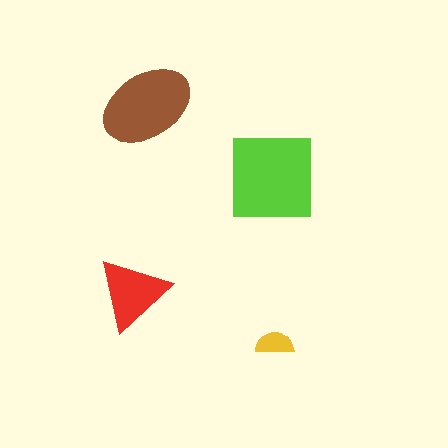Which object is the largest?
The lime square.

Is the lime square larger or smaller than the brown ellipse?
Larger.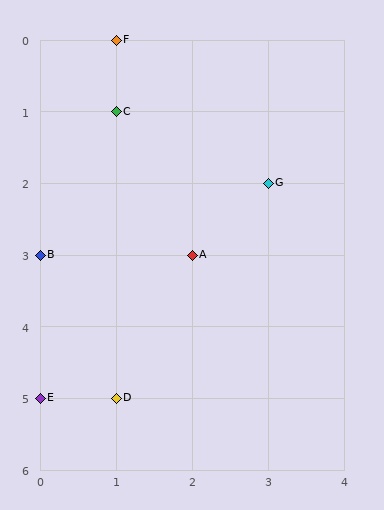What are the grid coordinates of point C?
Point C is at grid coordinates (1, 1).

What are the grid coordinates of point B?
Point B is at grid coordinates (0, 3).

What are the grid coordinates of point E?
Point E is at grid coordinates (0, 5).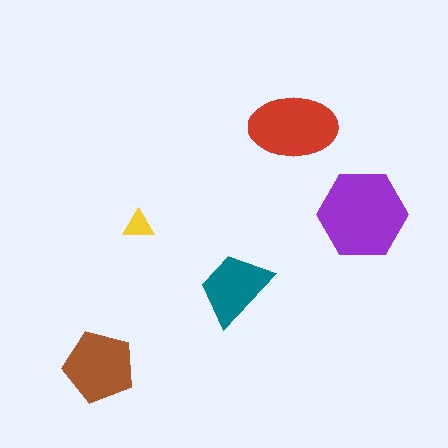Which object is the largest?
The purple hexagon.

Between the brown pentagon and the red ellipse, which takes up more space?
The red ellipse.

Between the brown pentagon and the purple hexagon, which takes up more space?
The purple hexagon.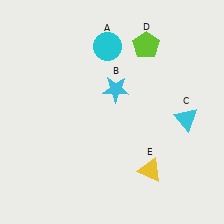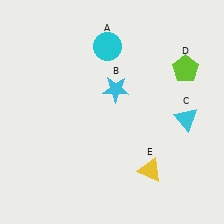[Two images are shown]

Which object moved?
The lime pentagon (D) moved right.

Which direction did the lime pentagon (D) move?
The lime pentagon (D) moved right.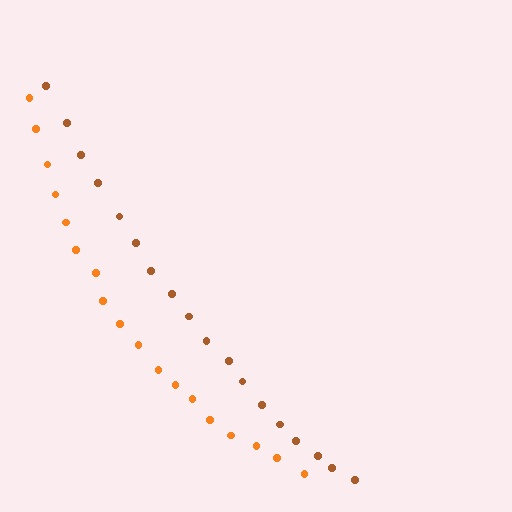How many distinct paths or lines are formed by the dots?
There are 2 distinct paths.